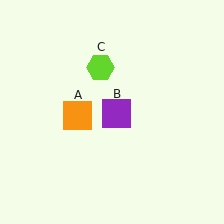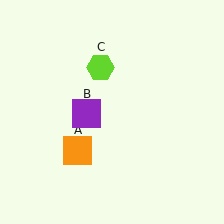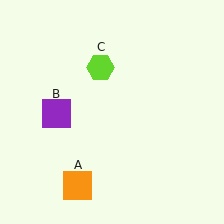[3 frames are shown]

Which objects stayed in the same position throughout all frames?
Lime hexagon (object C) remained stationary.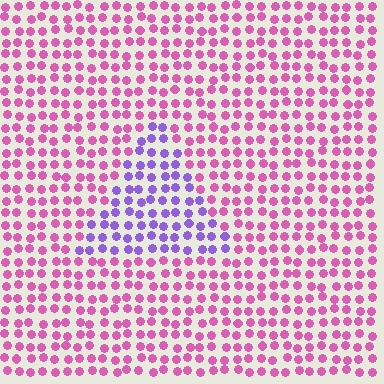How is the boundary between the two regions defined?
The boundary is defined purely by a slight shift in hue (about 52 degrees). Spacing, size, and orientation are identical on both sides.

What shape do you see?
I see a triangle.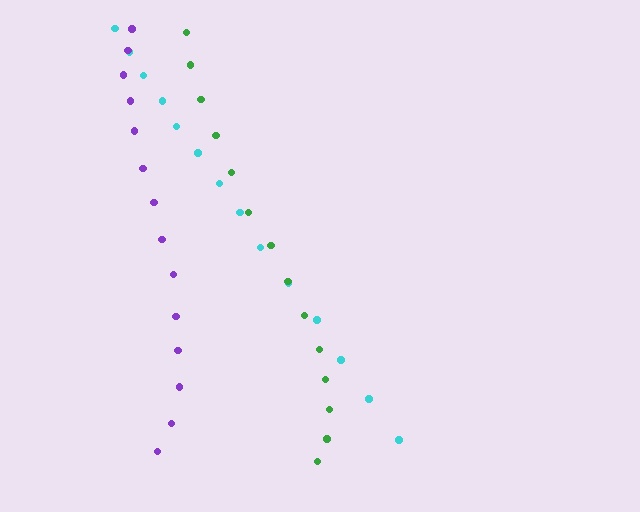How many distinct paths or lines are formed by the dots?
There are 3 distinct paths.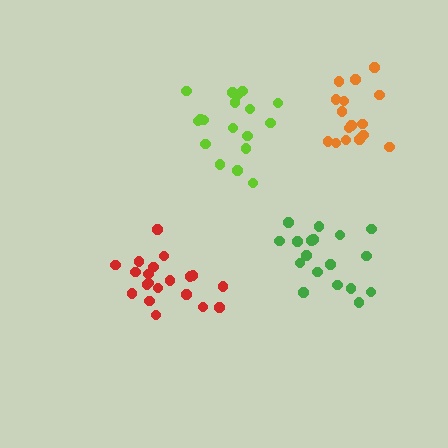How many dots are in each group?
Group 1: 19 dots, Group 2: 16 dots, Group 3: 20 dots, Group 4: 18 dots (73 total).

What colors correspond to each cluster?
The clusters are colored: green, orange, red, lime.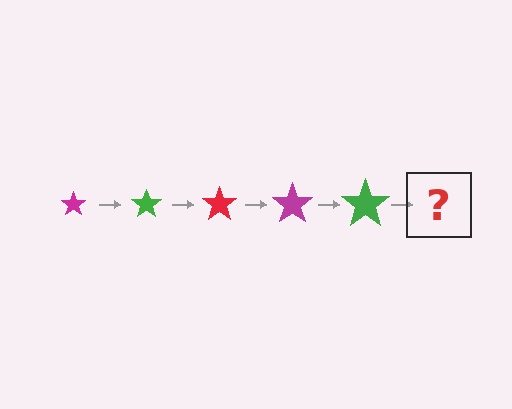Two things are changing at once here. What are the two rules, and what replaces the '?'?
The two rules are that the star grows larger each step and the color cycles through magenta, green, and red. The '?' should be a red star, larger than the previous one.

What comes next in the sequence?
The next element should be a red star, larger than the previous one.